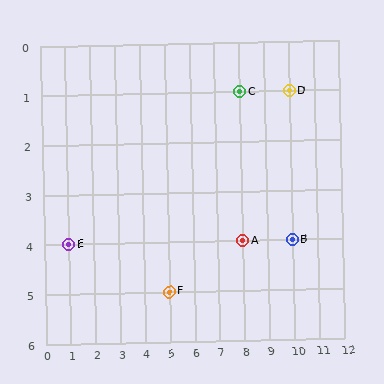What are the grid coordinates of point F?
Point F is at grid coordinates (5, 5).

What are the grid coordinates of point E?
Point E is at grid coordinates (1, 4).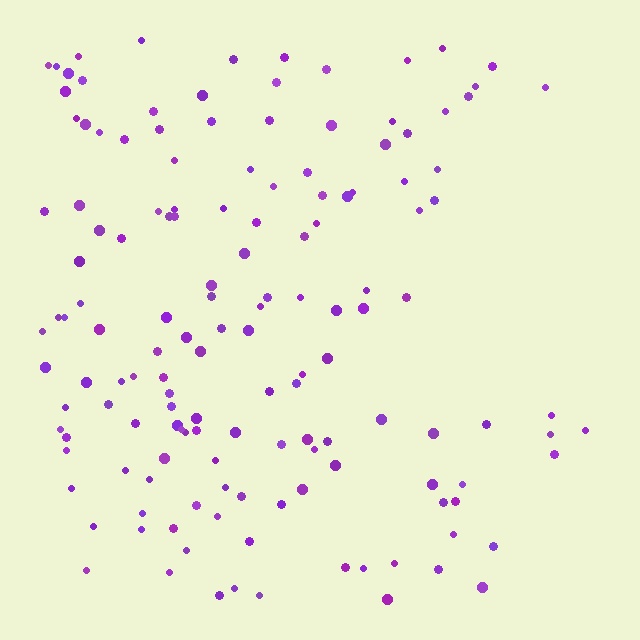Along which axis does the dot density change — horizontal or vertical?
Horizontal.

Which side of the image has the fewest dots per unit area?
The right.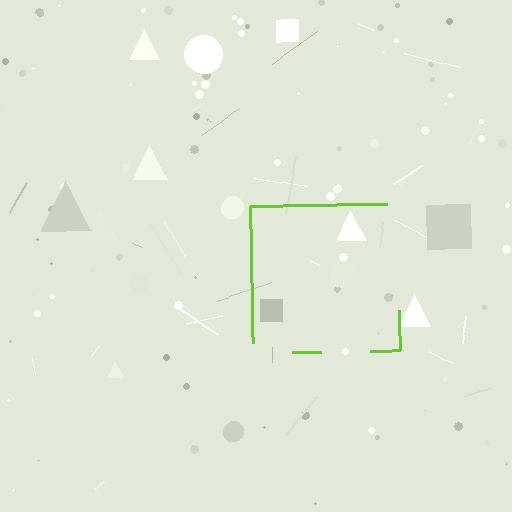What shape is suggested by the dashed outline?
The dashed outline suggests a square.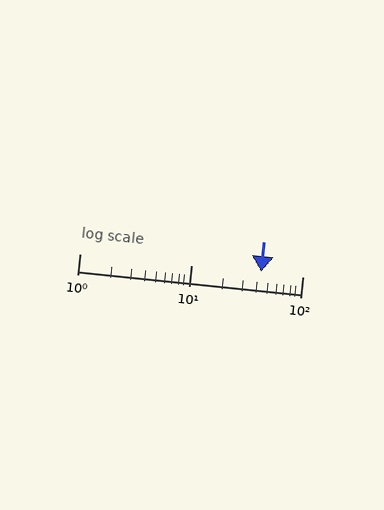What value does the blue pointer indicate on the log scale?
The pointer indicates approximately 43.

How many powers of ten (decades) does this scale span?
The scale spans 2 decades, from 1 to 100.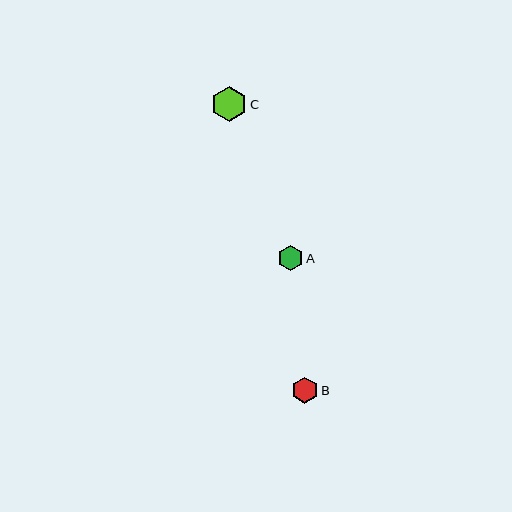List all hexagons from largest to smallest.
From largest to smallest: C, B, A.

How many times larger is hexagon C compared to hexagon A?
Hexagon C is approximately 1.4 times the size of hexagon A.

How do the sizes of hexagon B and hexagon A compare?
Hexagon B and hexagon A are approximately the same size.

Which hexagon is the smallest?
Hexagon A is the smallest with a size of approximately 25 pixels.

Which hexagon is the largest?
Hexagon C is the largest with a size of approximately 35 pixels.